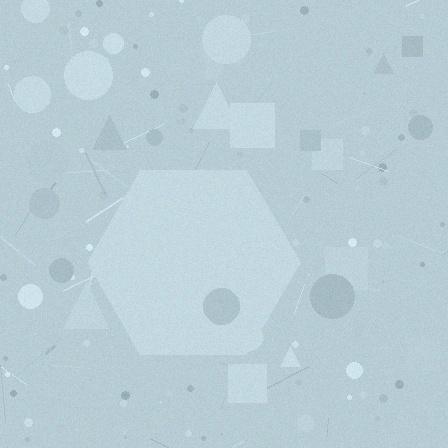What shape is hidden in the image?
A hexagon is hidden in the image.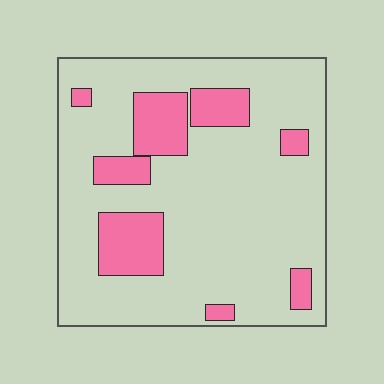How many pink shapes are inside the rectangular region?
8.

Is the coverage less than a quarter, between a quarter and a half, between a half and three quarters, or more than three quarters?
Less than a quarter.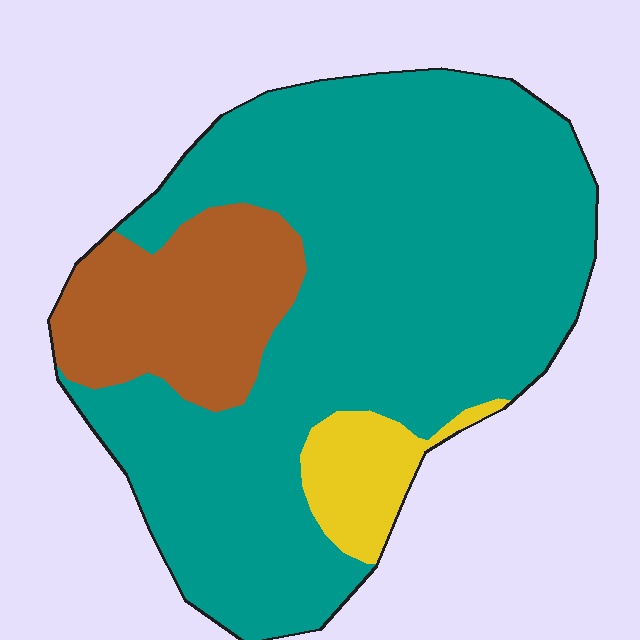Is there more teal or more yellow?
Teal.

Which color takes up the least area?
Yellow, at roughly 5%.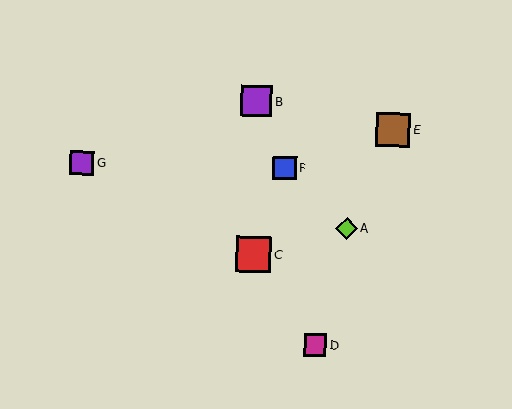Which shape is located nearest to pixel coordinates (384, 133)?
The brown square (labeled E) at (393, 129) is nearest to that location.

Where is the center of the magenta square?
The center of the magenta square is at (315, 345).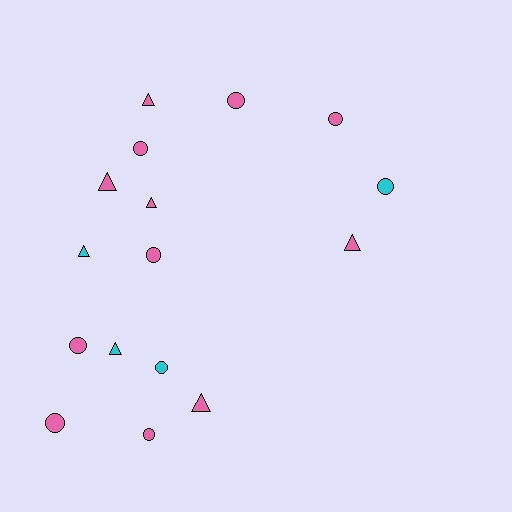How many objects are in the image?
There are 16 objects.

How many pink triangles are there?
There are 5 pink triangles.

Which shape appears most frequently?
Circle, with 9 objects.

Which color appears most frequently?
Pink, with 12 objects.